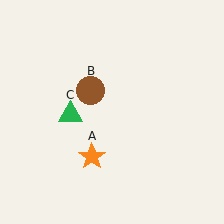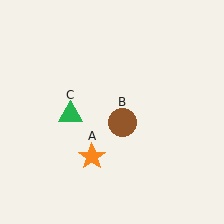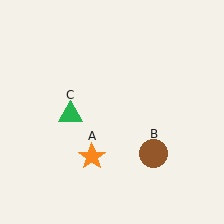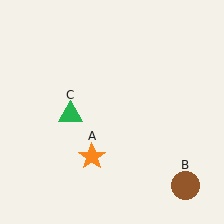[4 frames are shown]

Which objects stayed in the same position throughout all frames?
Orange star (object A) and green triangle (object C) remained stationary.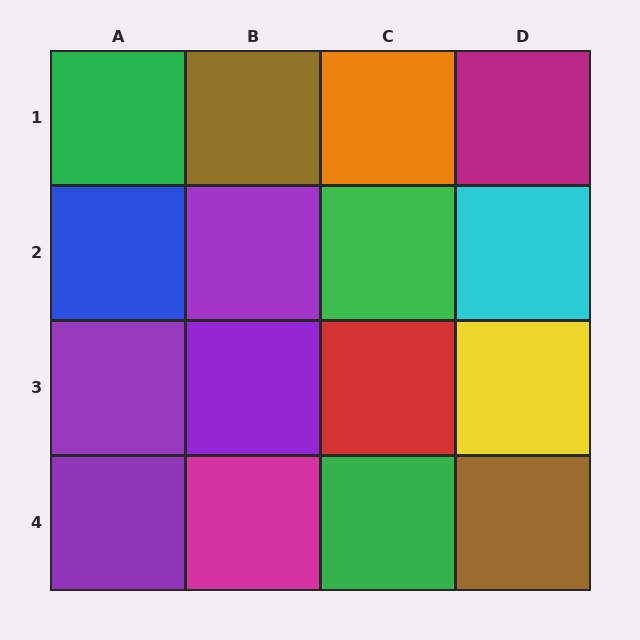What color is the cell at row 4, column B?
Magenta.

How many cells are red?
1 cell is red.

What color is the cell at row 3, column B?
Purple.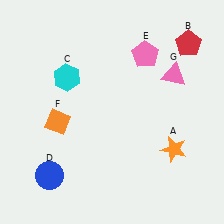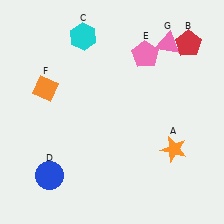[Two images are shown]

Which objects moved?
The objects that moved are: the cyan hexagon (C), the orange diamond (F), the pink triangle (G).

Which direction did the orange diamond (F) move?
The orange diamond (F) moved up.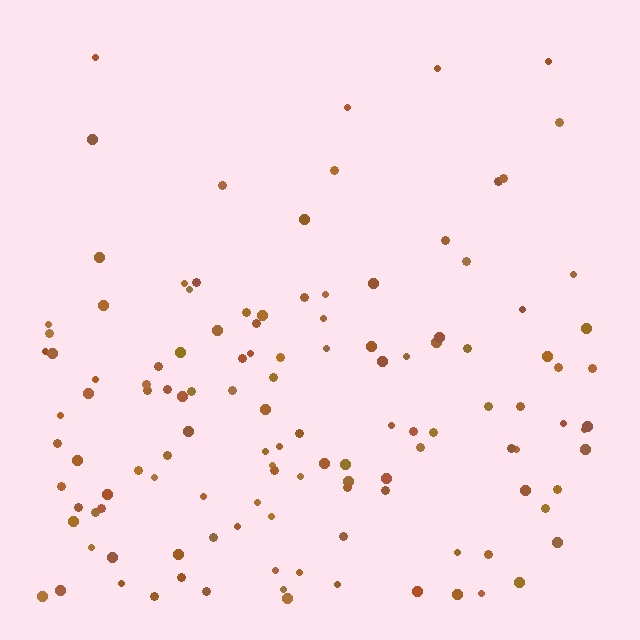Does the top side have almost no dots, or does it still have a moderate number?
Still a moderate number, just noticeably fewer than the bottom.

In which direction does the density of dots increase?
From top to bottom, with the bottom side densest.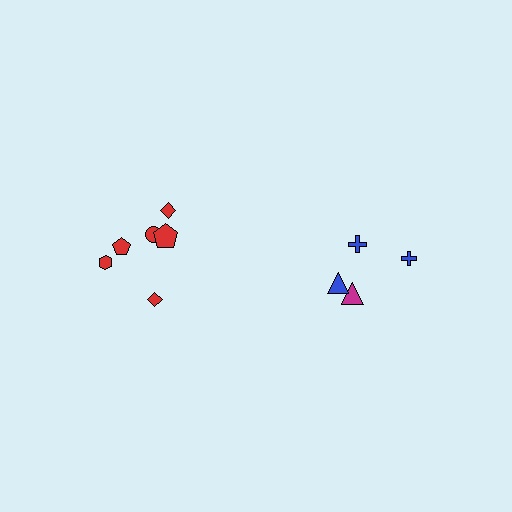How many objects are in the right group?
There are 4 objects.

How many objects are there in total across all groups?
There are 10 objects.